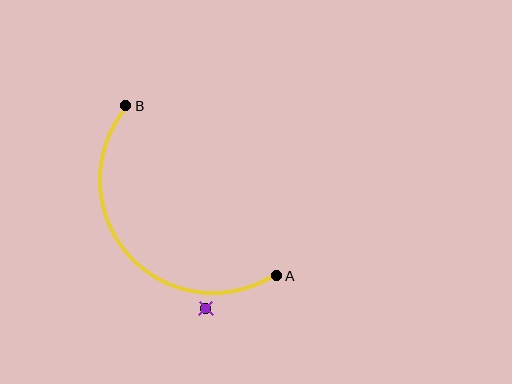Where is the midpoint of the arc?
The arc midpoint is the point on the curve farthest from the straight line joining A and B. It sits below and to the left of that line.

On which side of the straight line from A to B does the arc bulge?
The arc bulges below and to the left of the straight line connecting A and B.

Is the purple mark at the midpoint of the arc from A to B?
No — the purple mark does not lie on the arc at all. It sits slightly outside the curve.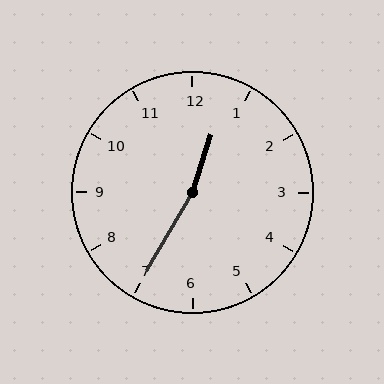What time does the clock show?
12:35.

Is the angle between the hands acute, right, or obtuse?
It is obtuse.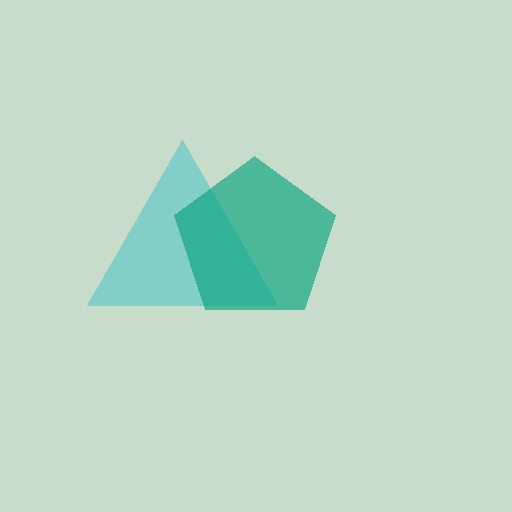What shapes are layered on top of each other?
The layered shapes are: a cyan triangle, a teal pentagon.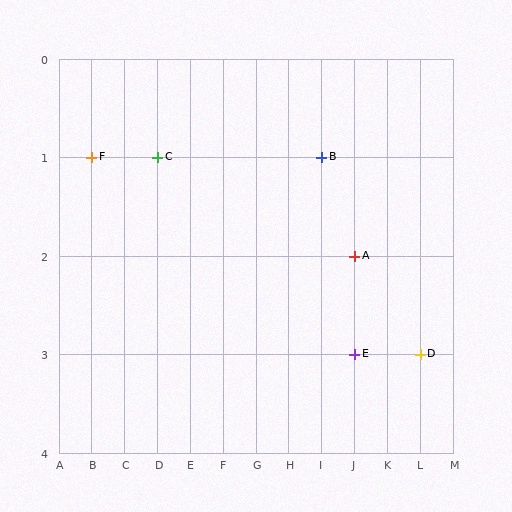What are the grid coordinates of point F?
Point F is at grid coordinates (B, 1).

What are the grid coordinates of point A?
Point A is at grid coordinates (J, 2).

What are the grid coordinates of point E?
Point E is at grid coordinates (J, 3).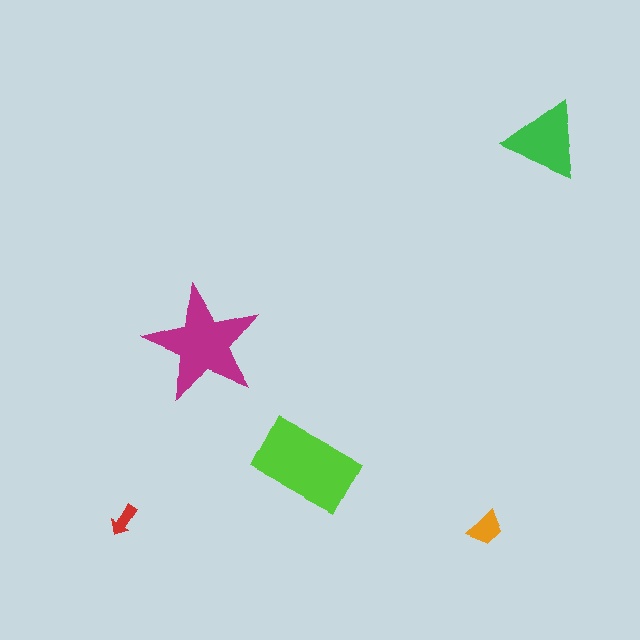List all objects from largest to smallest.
The lime rectangle, the magenta star, the green triangle, the orange trapezoid, the red arrow.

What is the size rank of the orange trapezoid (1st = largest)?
4th.